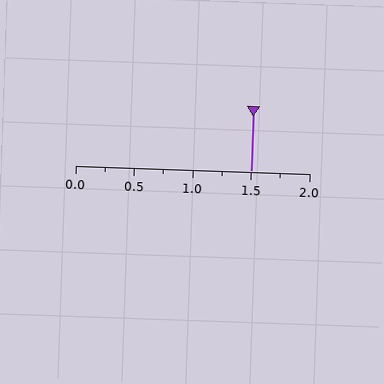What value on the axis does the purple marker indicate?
The marker indicates approximately 1.5.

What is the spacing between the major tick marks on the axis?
The major ticks are spaced 0.5 apart.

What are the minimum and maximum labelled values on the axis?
The axis runs from 0.0 to 2.0.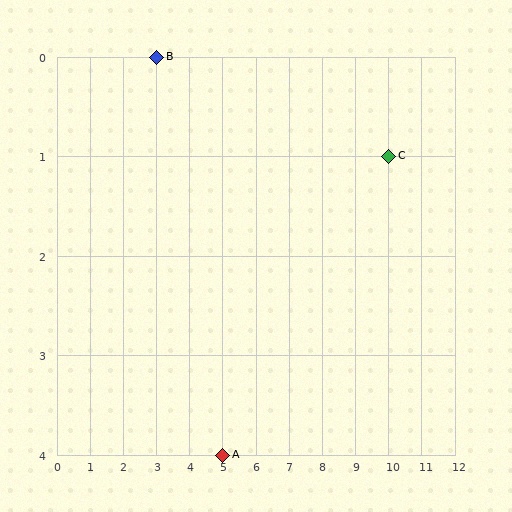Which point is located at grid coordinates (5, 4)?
Point A is at (5, 4).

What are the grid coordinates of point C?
Point C is at grid coordinates (10, 1).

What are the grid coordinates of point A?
Point A is at grid coordinates (5, 4).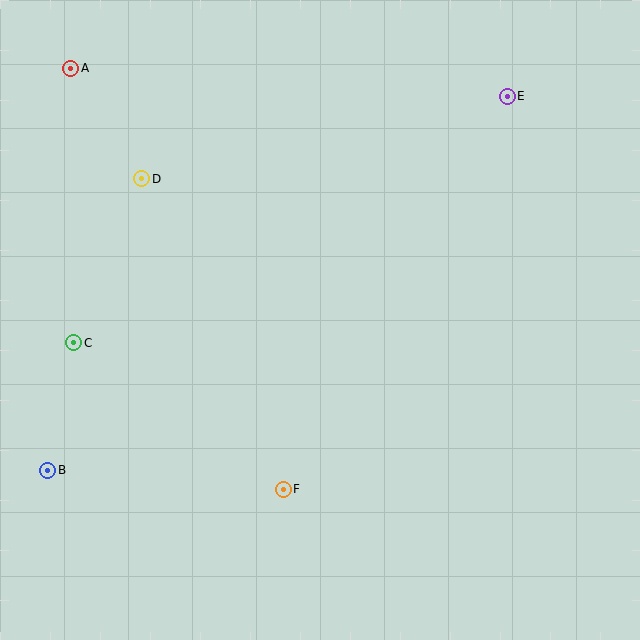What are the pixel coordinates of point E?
Point E is at (507, 96).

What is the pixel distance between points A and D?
The distance between A and D is 131 pixels.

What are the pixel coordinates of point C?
Point C is at (74, 343).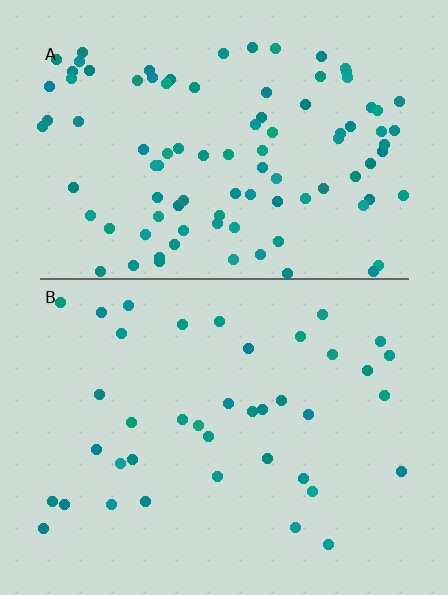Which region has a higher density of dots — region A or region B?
A (the top).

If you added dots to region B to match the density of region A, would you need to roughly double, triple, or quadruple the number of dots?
Approximately double.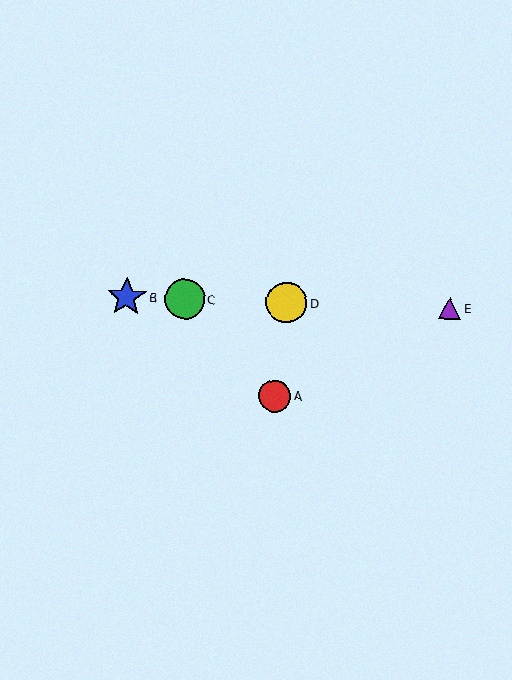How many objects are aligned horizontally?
4 objects (B, C, D, E) are aligned horizontally.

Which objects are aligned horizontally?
Objects B, C, D, E are aligned horizontally.